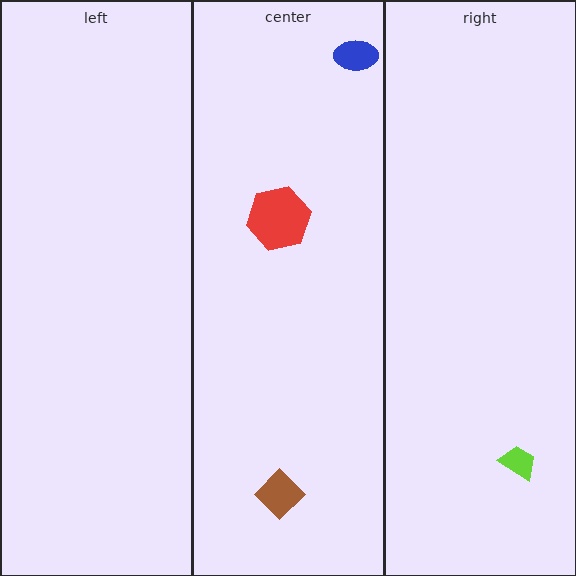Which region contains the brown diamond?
The center region.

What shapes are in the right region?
The lime trapezoid.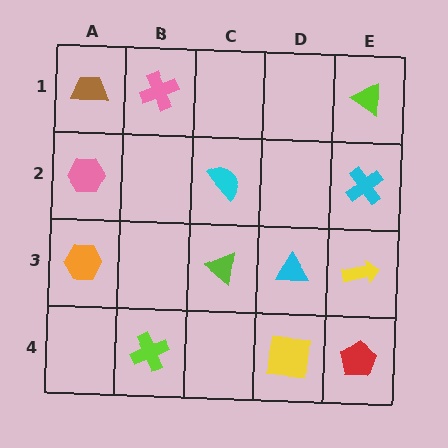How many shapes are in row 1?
3 shapes.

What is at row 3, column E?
A yellow arrow.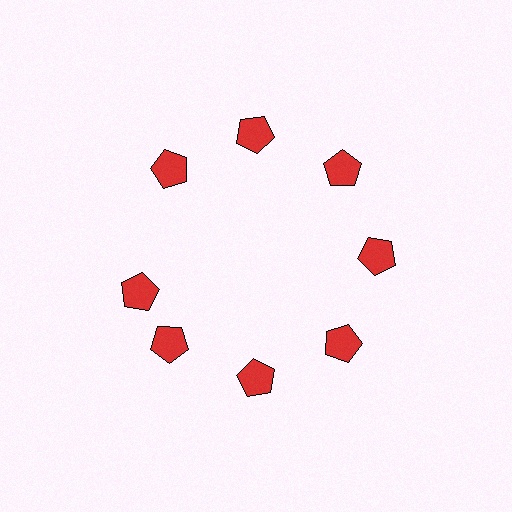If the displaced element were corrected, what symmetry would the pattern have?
It would have 8-fold rotational symmetry — the pattern would map onto itself every 45 degrees.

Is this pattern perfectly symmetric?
No. The 8 red pentagons are arranged in a ring, but one element near the 9 o'clock position is rotated out of alignment along the ring, breaking the 8-fold rotational symmetry.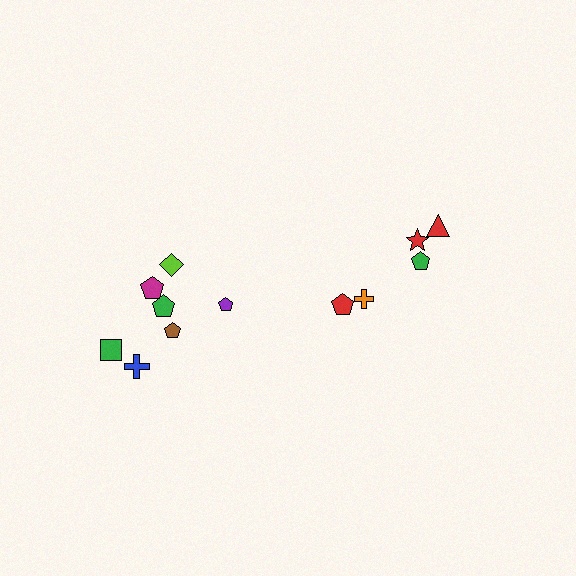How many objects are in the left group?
There are 7 objects.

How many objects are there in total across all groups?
There are 12 objects.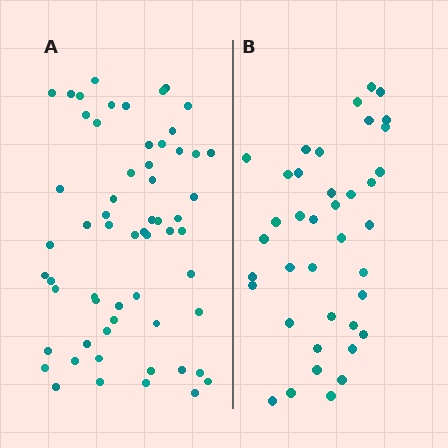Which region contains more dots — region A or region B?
Region A (the left region) has more dots.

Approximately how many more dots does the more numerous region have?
Region A has approximately 20 more dots than region B.